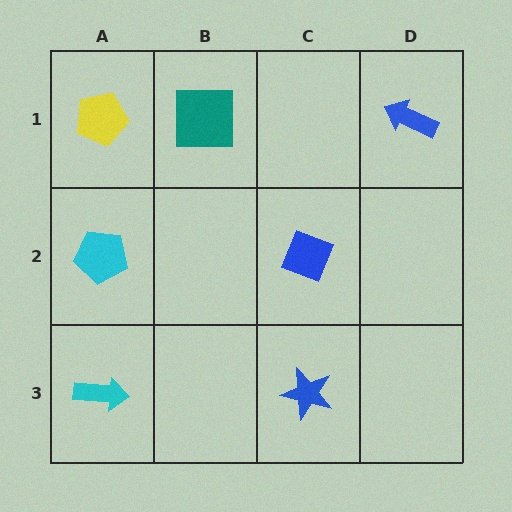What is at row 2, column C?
A blue diamond.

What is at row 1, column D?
A blue arrow.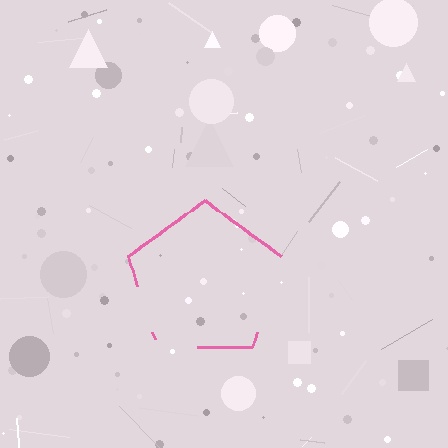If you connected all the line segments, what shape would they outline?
They would outline a pentagon.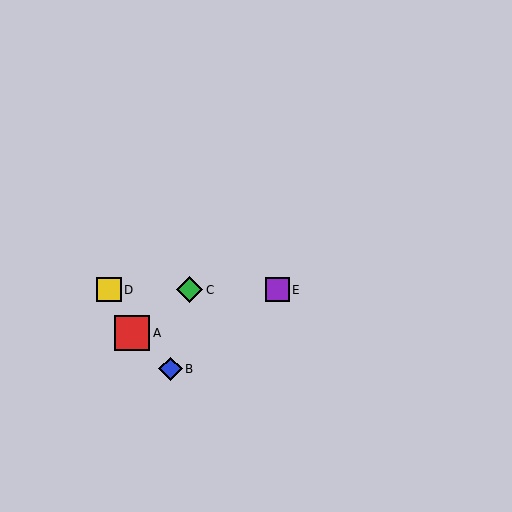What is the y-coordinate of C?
Object C is at y≈290.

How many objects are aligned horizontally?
3 objects (C, D, E) are aligned horizontally.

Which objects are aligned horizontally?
Objects C, D, E are aligned horizontally.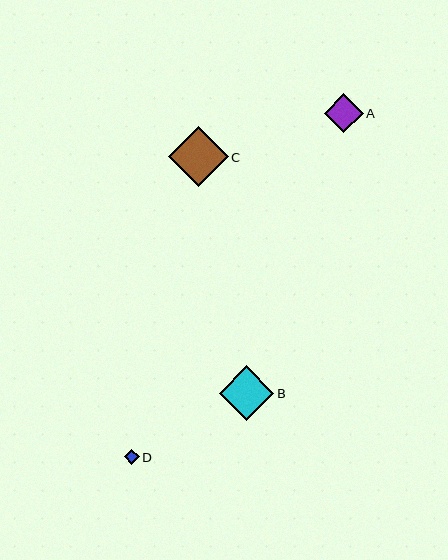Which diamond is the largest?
Diamond C is the largest with a size of approximately 60 pixels.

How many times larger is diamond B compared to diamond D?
Diamond B is approximately 3.6 times the size of diamond D.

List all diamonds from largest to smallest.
From largest to smallest: C, B, A, D.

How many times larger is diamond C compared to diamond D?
Diamond C is approximately 3.9 times the size of diamond D.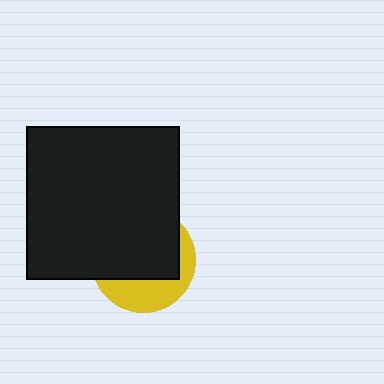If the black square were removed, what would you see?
You would see the complete yellow circle.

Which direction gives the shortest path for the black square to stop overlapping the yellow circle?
Moving up gives the shortest separation.